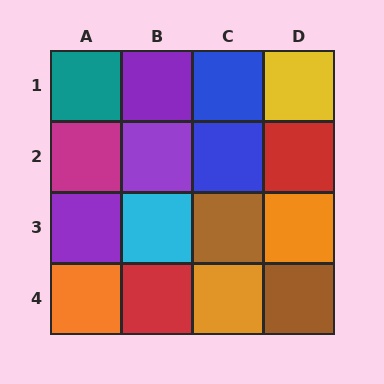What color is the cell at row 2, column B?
Purple.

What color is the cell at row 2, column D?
Red.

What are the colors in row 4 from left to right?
Orange, red, orange, brown.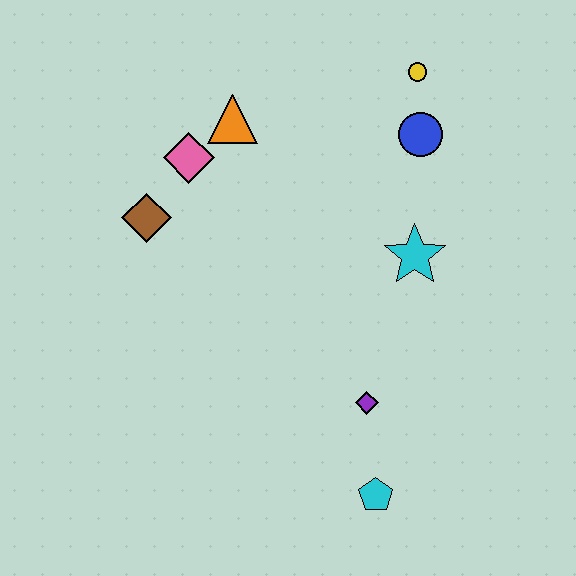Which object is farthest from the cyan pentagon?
The yellow circle is farthest from the cyan pentagon.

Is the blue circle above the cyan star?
Yes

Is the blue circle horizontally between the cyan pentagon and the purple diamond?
No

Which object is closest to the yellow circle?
The blue circle is closest to the yellow circle.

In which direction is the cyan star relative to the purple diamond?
The cyan star is above the purple diamond.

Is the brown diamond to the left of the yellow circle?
Yes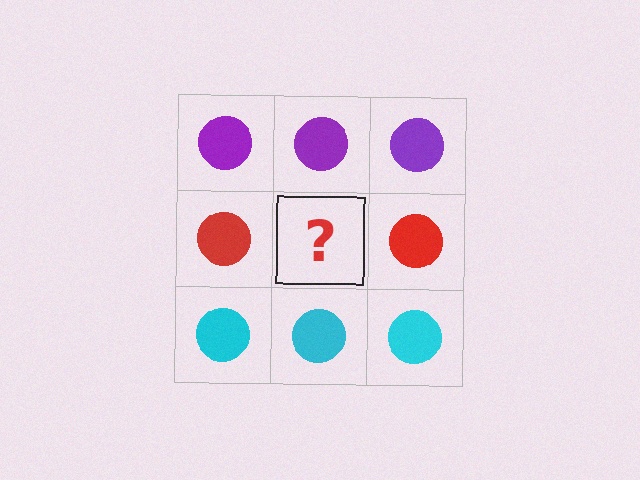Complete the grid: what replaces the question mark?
The question mark should be replaced with a red circle.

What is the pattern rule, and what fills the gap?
The rule is that each row has a consistent color. The gap should be filled with a red circle.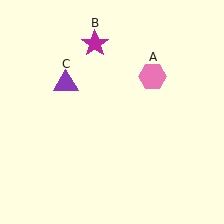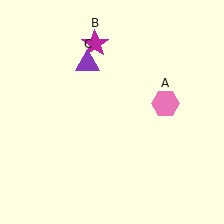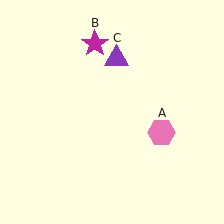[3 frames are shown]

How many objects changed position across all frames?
2 objects changed position: pink hexagon (object A), purple triangle (object C).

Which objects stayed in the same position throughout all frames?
Magenta star (object B) remained stationary.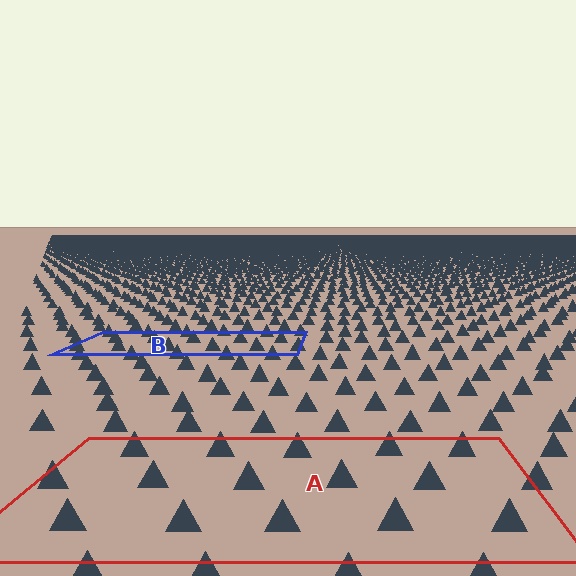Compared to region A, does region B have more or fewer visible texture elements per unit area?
Region B has more texture elements per unit area — they are packed more densely because it is farther away.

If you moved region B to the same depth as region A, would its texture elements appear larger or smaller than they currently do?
They would appear larger. At a closer depth, the same texture elements are projected at a bigger on-screen size.